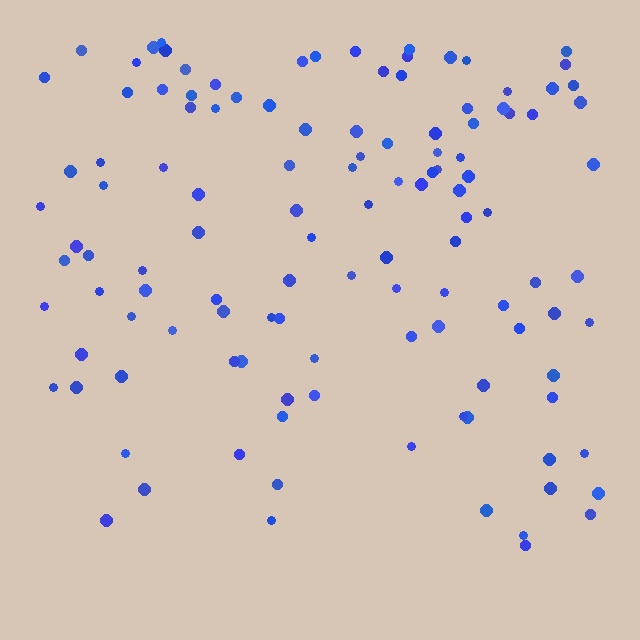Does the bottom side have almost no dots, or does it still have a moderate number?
Still a moderate number, just noticeably fewer than the top.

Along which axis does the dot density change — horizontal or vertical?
Vertical.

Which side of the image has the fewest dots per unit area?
The bottom.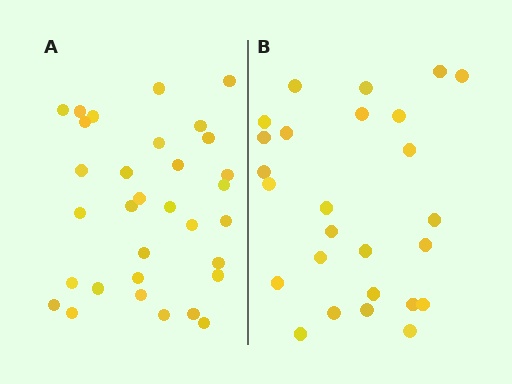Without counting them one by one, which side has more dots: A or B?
Region A (the left region) has more dots.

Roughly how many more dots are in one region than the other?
Region A has about 6 more dots than region B.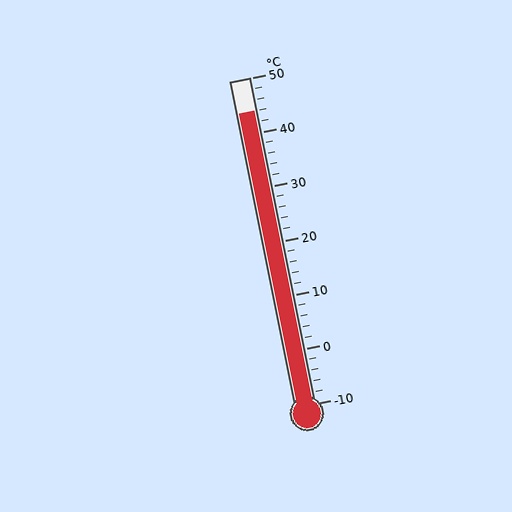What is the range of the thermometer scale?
The thermometer scale ranges from -10°C to 50°C.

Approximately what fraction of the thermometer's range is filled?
The thermometer is filled to approximately 90% of its range.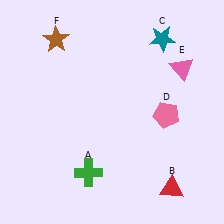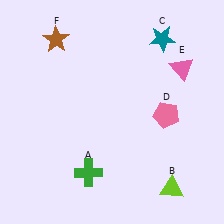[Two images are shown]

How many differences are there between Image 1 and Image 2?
There is 1 difference between the two images.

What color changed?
The triangle (B) changed from red in Image 1 to lime in Image 2.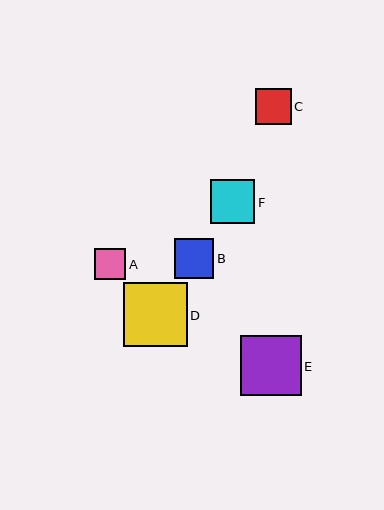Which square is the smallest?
Square A is the smallest with a size of approximately 31 pixels.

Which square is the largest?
Square D is the largest with a size of approximately 64 pixels.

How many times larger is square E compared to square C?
Square E is approximately 1.7 times the size of square C.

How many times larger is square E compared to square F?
Square E is approximately 1.4 times the size of square F.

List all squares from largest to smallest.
From largest to smallest: D, E, F, B, C, A.